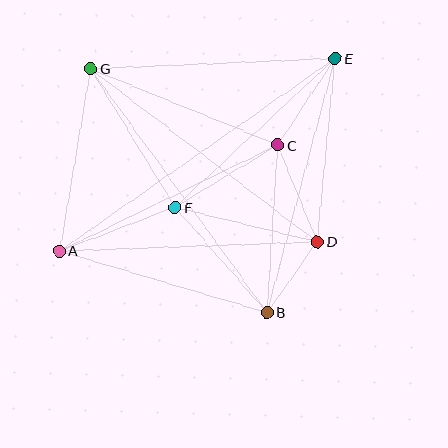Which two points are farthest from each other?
Points A and E are farthest from each other.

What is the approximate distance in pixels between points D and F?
The distance between D and F is approximately 146 pixels.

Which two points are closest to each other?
Points B and D are closest to each other.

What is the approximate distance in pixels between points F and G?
The distance between F and G is approximately 163 pixels.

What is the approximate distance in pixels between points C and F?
The distance between C and F is approximately 120 pixels.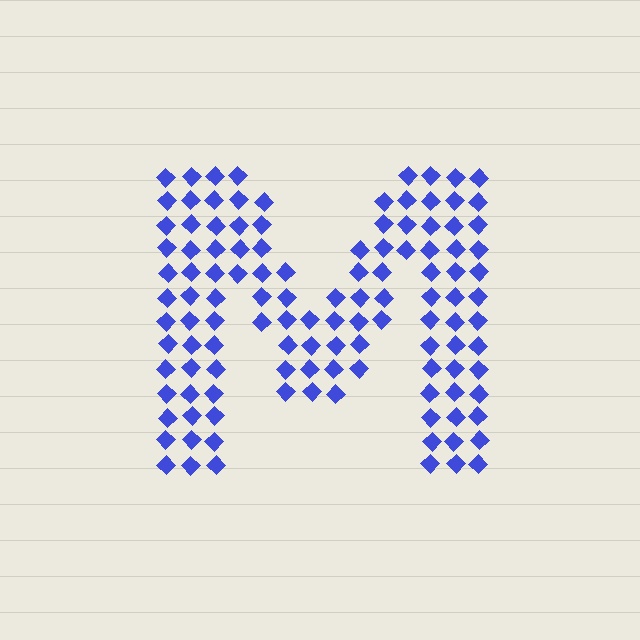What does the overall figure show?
The overall figure shows the letter M.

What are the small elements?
The small elements are diamonds.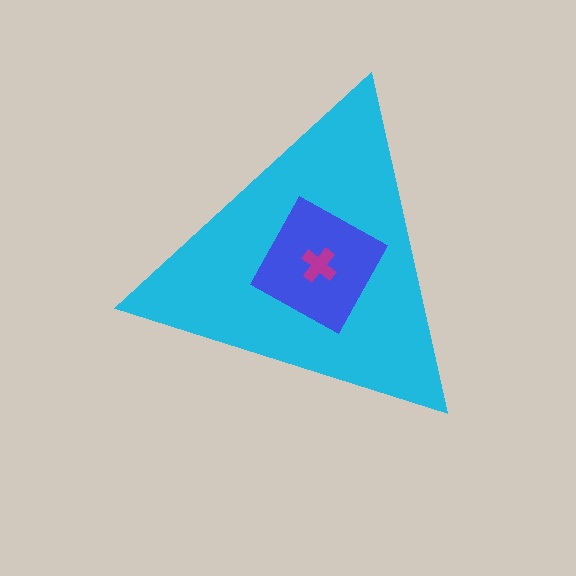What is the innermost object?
The magenta cross.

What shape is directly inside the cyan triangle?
The blue diamond.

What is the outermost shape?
The cyan triangle.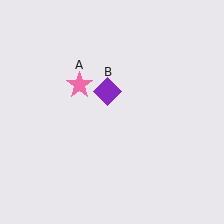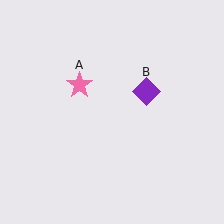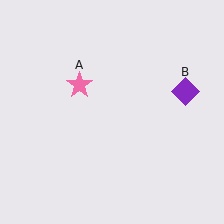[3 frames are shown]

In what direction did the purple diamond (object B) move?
The purple diamond (object B) moved right.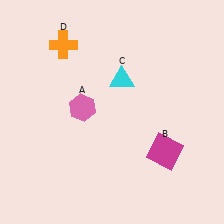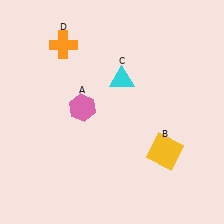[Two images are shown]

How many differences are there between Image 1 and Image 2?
There is 1 difference between the two images.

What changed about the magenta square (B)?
In Image 1, B is magenta. In Image 2, it changed to yellow.